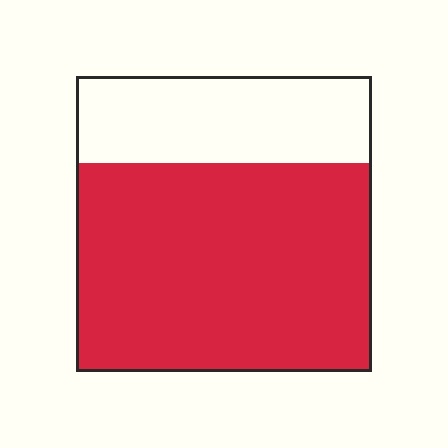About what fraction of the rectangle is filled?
About two thirds (2/3).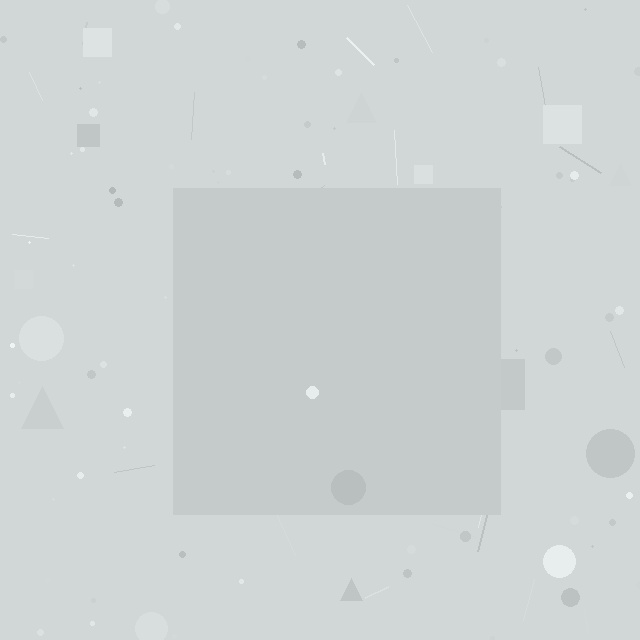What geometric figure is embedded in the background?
A square is embedded in the background.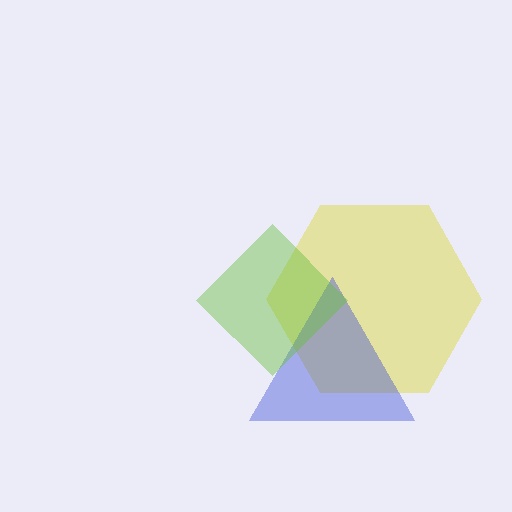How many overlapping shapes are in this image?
There are 3 overlapping shapes in the image.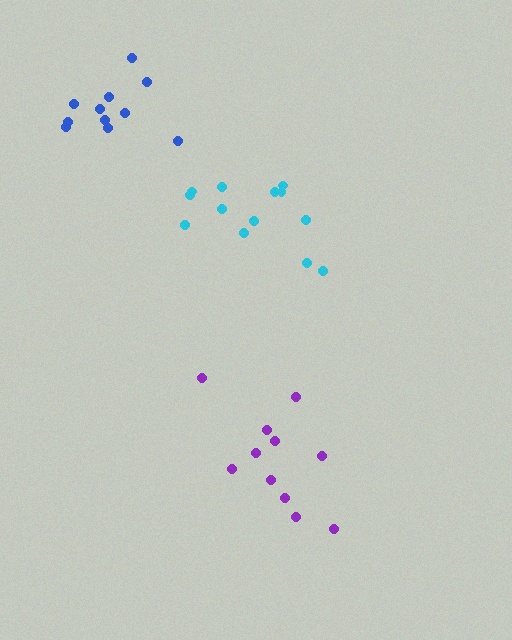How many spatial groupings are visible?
There are 3 spatial groupings.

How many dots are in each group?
Group 1: 13 dots, Group 2: 11 dots, Group 3: 11 dots (35 total).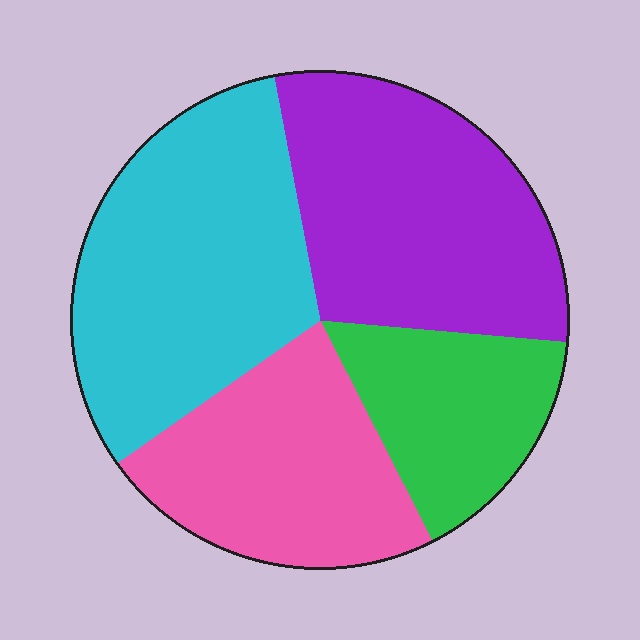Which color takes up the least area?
Green, at roughly 15%.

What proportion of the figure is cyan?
Cyan covers 32% of the figure.